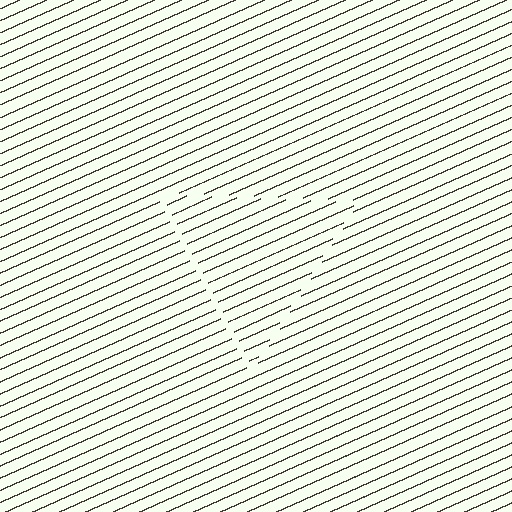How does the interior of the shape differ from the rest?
The interior of the shape contains the same grating, shifted by half a period — the contour is defined by the phase discontinuity where line-ends from the inner and outer gratings abut.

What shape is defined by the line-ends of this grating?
An illusory triangle. The interior of the shape contains the same grating, shifted by half a period — the contour is defined by the phase discontinuity where line-ends from the inner and outer gratings abut.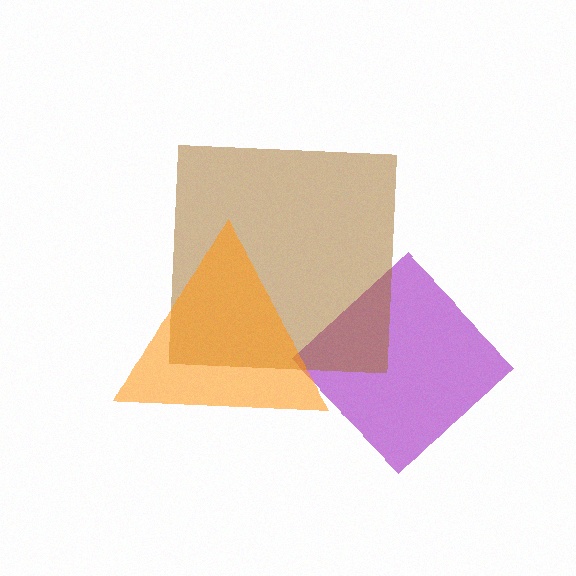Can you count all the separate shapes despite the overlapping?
Yes, there are 3 separate shapes.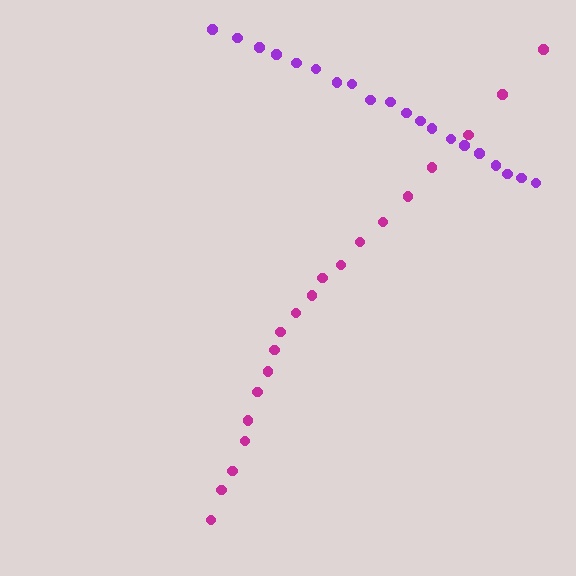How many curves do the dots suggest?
There are 2 distinct paths.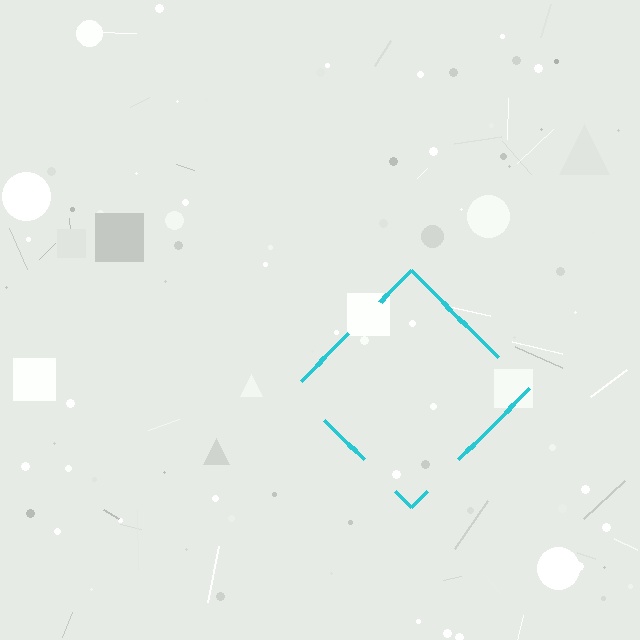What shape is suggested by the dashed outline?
The dashed outline suggests a diamond.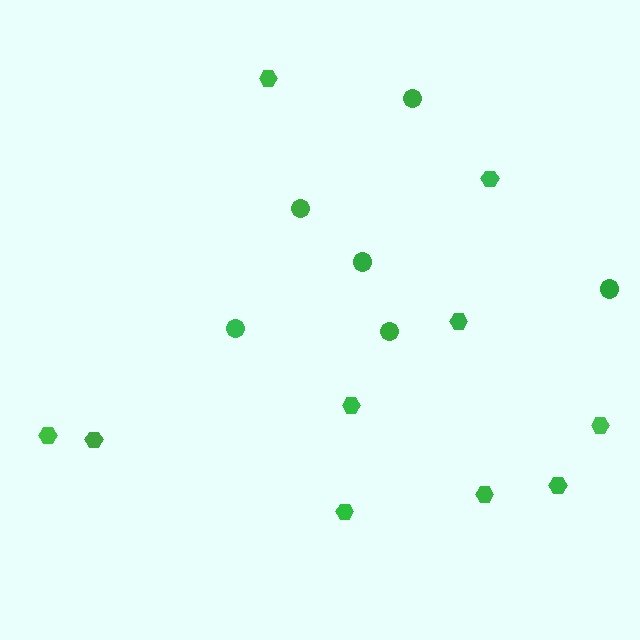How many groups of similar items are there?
There are 2 groups: one group of circles (6) and one group of hexagons (10).